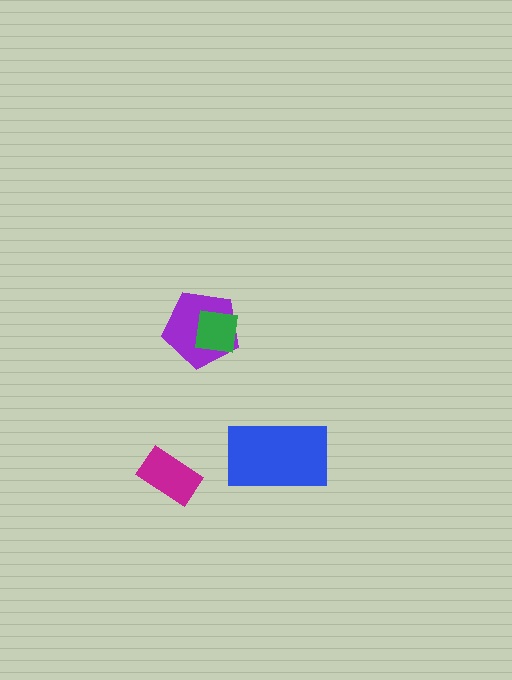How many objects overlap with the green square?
1 object overlaps with the green square.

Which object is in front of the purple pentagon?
The green square is in front of the purple pentagon.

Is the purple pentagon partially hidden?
Yes, it is partially covered by another shape.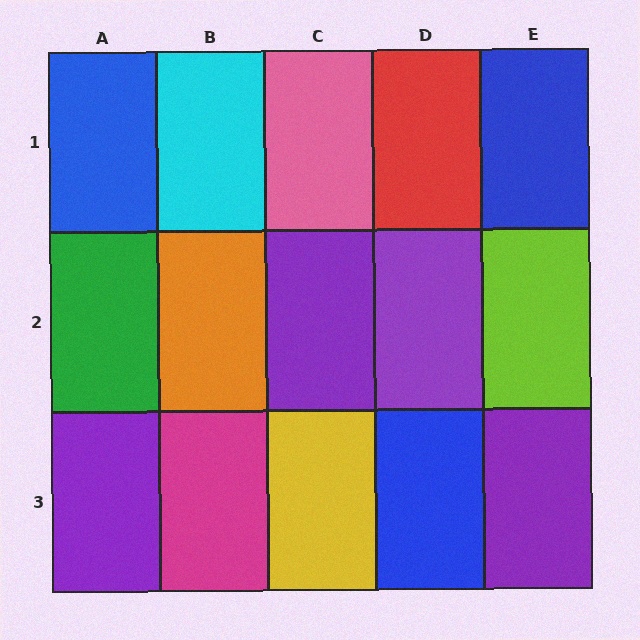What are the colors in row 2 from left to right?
Green, orange, purple, purple, lime.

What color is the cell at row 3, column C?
Yellow.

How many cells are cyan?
1 cell is cyan.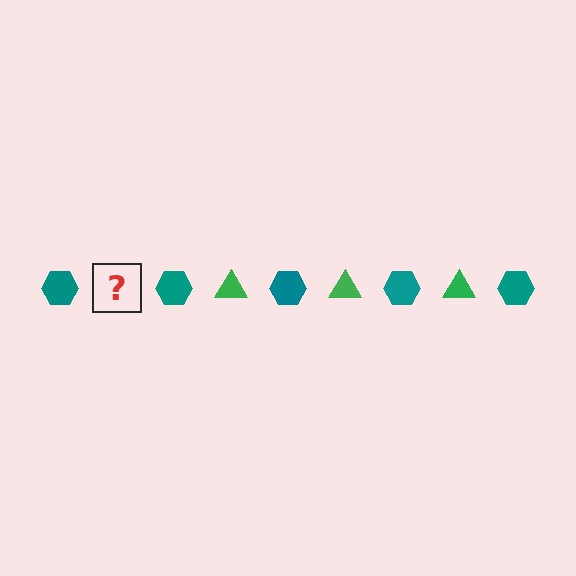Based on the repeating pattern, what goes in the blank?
The blank should be a green triangle.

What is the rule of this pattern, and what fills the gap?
The rule is that the pattern alternates between teal hexagon and green triangle. The gap should be filled with a green triangle.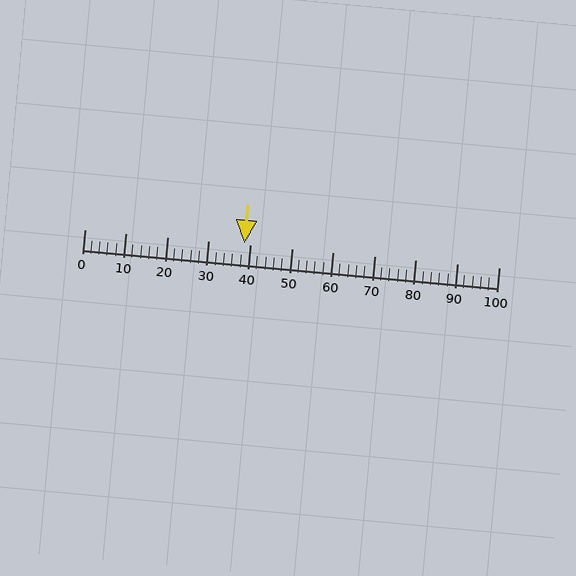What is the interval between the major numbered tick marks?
The major tick marks are spaced 10 units apart.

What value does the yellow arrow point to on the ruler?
The yellow arrow points to approximately 39.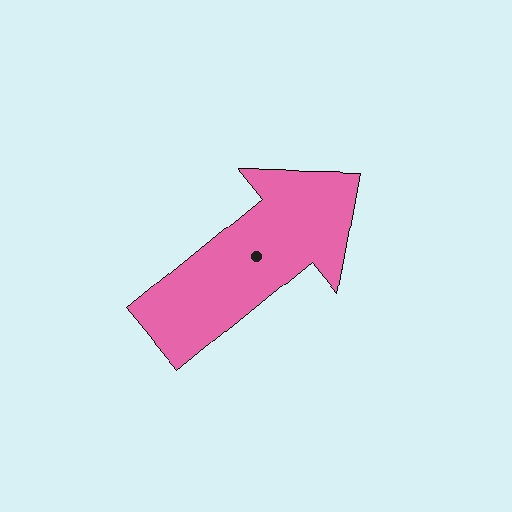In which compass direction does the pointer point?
Northeast.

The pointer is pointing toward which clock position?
Roughly 2 o'clock.